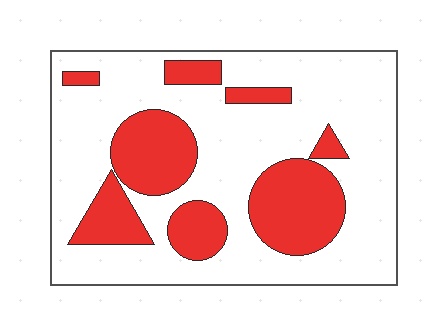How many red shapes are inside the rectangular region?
8.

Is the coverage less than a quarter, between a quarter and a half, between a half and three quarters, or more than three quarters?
Between a quarter and a half.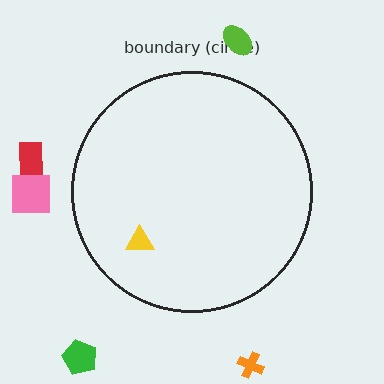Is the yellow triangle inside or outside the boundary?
Inside.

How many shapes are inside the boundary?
1 inside, 5 outside.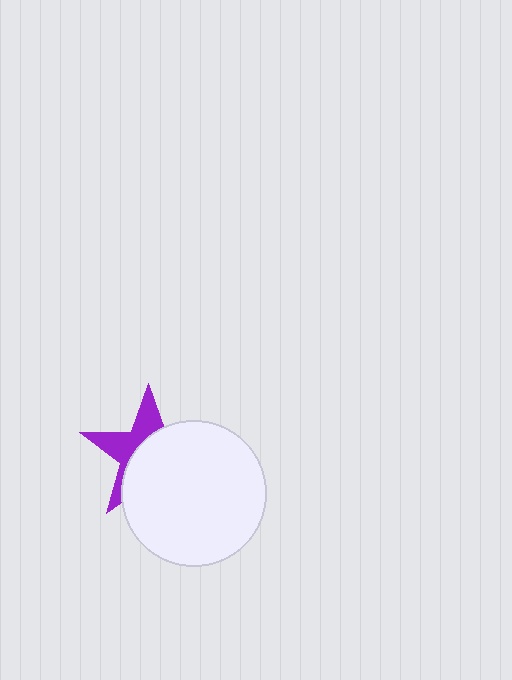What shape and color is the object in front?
The object in front is a white circle.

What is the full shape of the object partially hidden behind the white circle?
The partially hidden object is a purple star.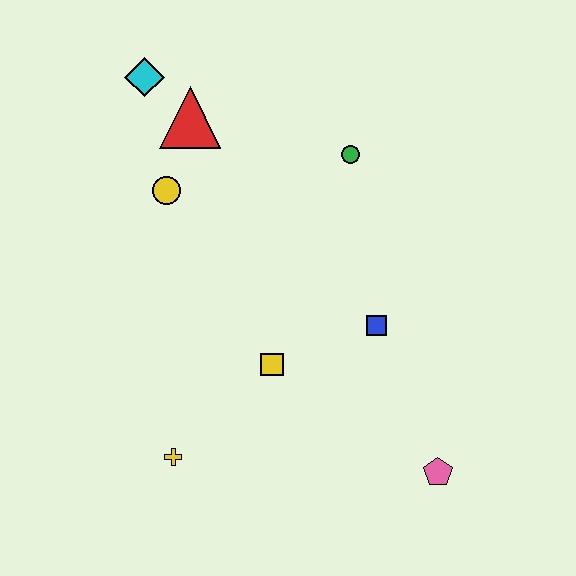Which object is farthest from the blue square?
The cyan diamond is farthest from the blue square.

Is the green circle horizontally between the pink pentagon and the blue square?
No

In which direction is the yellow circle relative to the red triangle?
The yellow circle is below the red triangle.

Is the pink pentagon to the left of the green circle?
No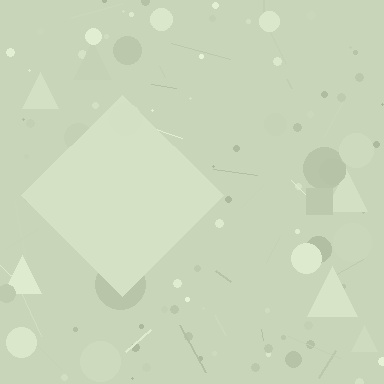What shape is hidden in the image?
A diamond is hidden in the image.